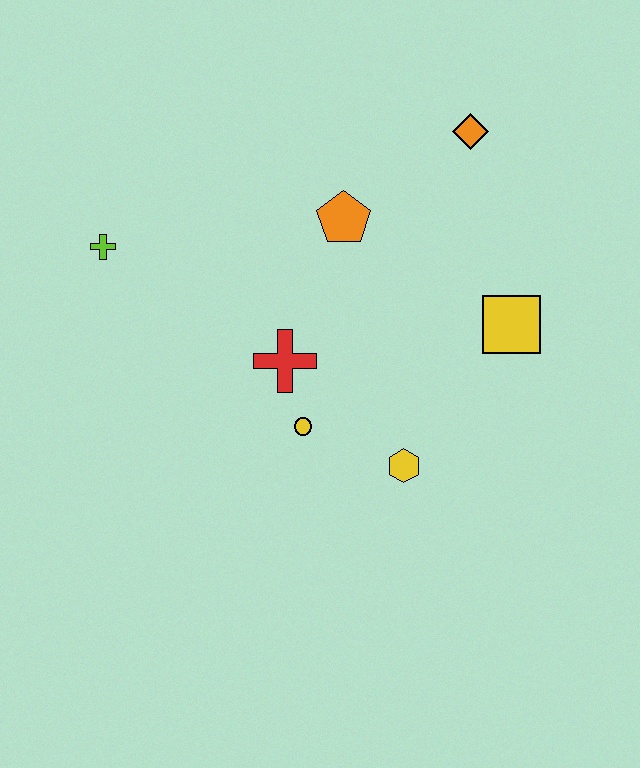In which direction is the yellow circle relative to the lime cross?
The yellow circle is to the right of the lime cross.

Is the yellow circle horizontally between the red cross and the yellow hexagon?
Yes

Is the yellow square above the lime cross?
No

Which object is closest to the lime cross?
The red cross is closest to the lime cross.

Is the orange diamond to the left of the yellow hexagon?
No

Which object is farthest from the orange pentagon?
The yellow hexagon is farthest from the orange pentagon.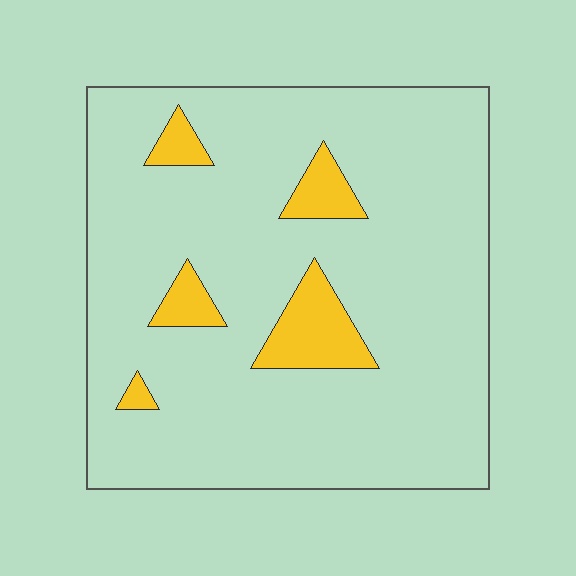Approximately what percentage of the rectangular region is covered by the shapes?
Approximately 10%.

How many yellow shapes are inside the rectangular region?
5.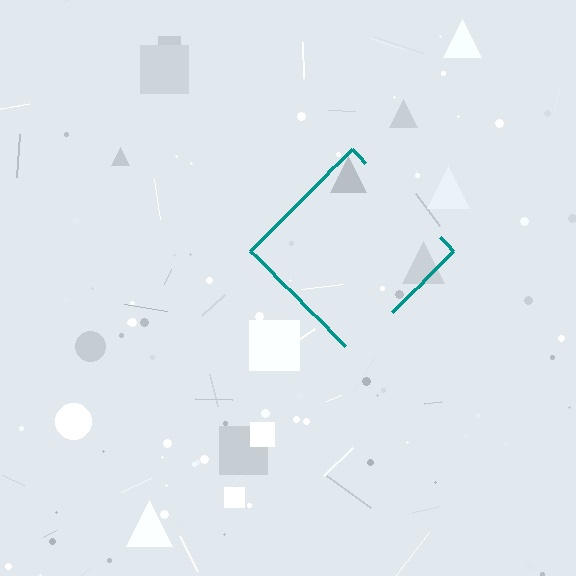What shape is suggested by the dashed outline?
The dashed outline suggests a diamond.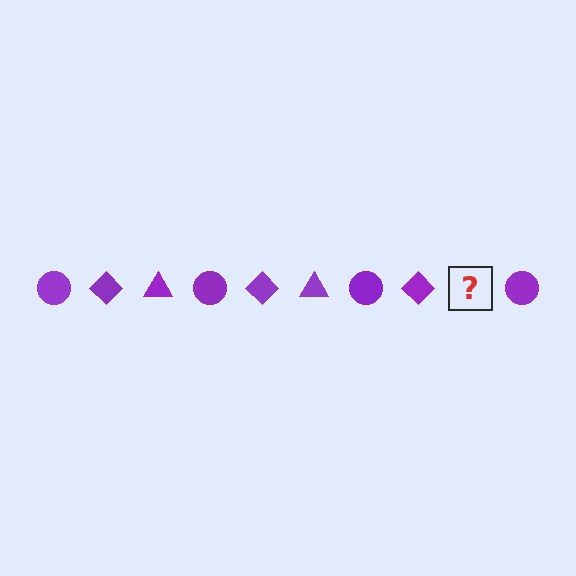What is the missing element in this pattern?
The missing element is a purple triangle.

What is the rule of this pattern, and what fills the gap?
The rule is that the pattern cycles through circle, diamond, triangle shapes in purple. The gap should be filled with a purple triangle.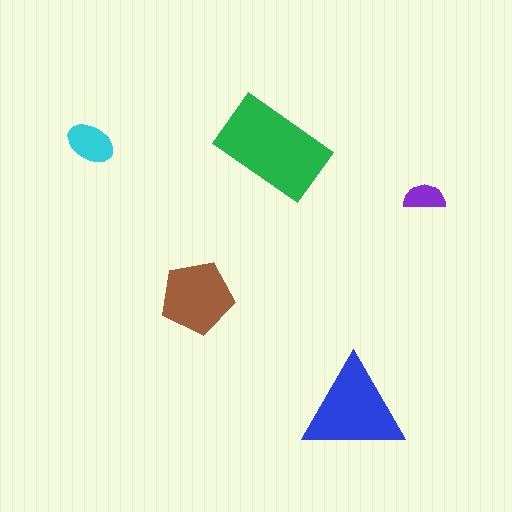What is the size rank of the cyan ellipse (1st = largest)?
4th.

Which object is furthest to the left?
The cyan ellipse is leftmost.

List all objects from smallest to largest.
The purple semicircle, the cyan ellipse, the brown pentagon, the blue triangle, the green rectangle.